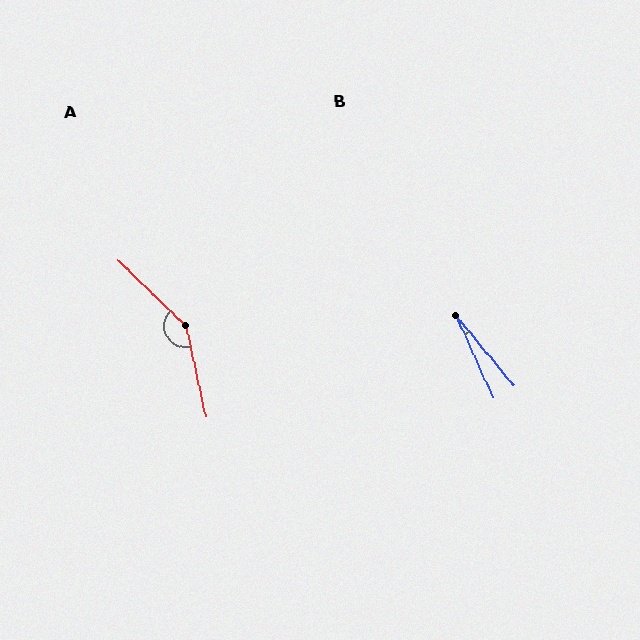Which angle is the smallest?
B, at approximately 15 degrees.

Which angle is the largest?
A, at approximately 147 degrees.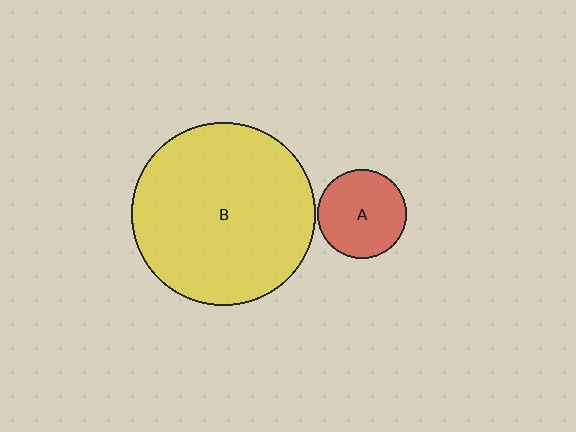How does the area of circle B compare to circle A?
Approximately 4.3 times.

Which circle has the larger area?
Circle B (yellow).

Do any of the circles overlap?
No, none of the circles overlap.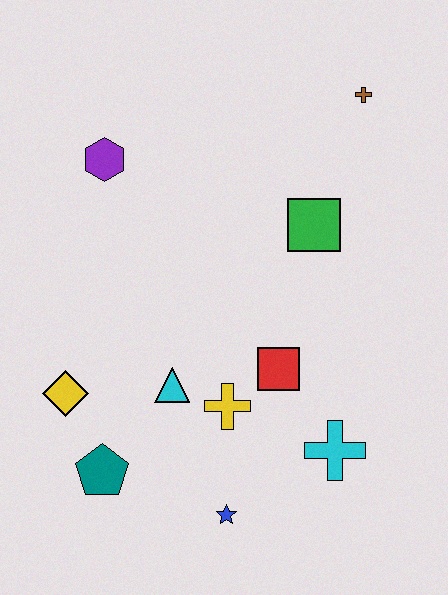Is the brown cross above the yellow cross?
Yes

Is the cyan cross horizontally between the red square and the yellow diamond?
No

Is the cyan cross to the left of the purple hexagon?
No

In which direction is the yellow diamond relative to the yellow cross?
The yellow diamond is to the left of the yellow cross.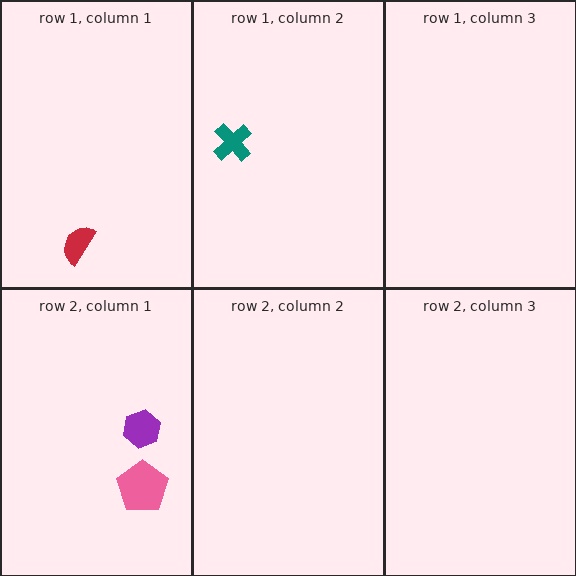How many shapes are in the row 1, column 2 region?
1.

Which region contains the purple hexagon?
The row 2, column 1 region.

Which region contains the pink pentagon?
The row 2, column 1 region.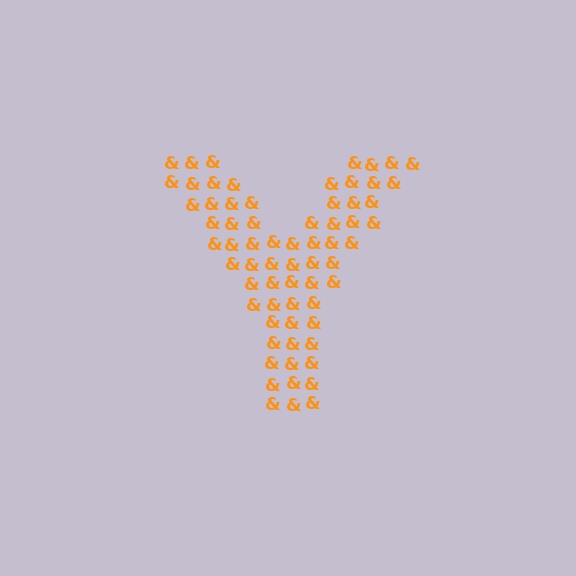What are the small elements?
The small elements are ampersands.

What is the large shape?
The large shape is the letter Y.